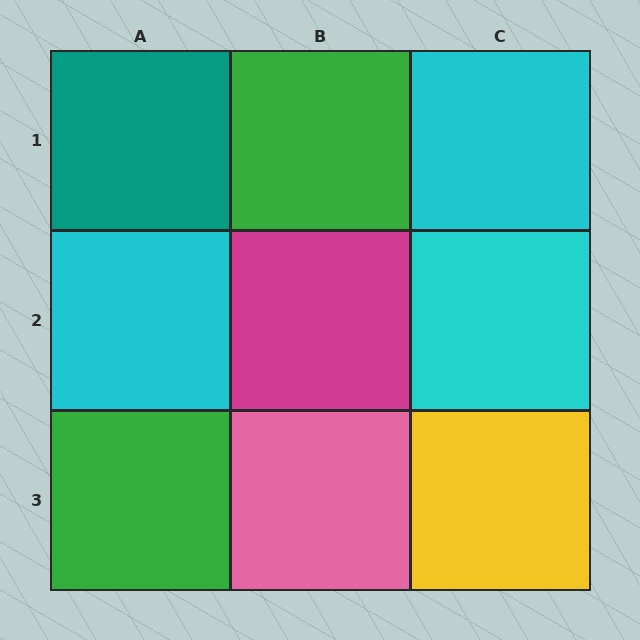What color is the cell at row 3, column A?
Green.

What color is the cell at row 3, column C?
Yellow.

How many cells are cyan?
3 cells are cyan.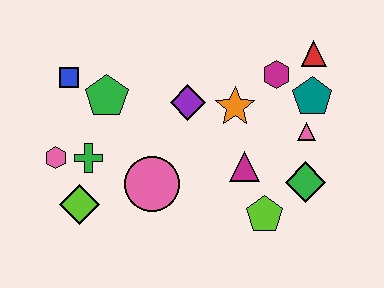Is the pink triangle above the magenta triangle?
Yes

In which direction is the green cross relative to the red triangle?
The green cross is to the left of the red triangle.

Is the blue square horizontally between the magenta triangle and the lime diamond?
No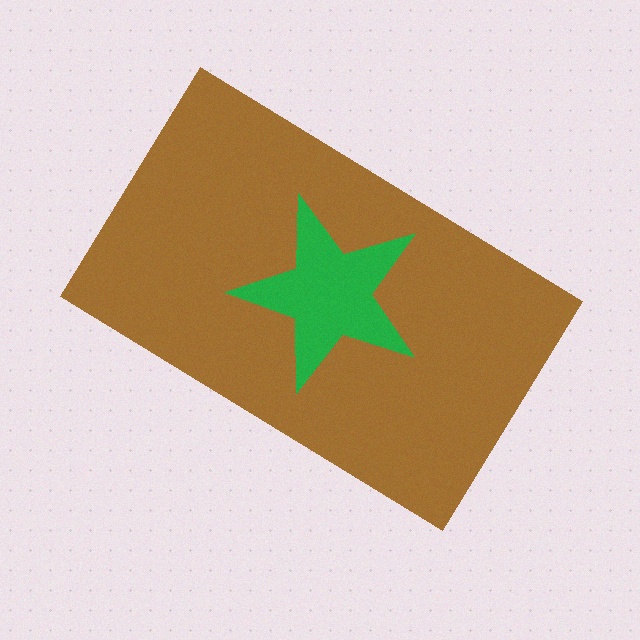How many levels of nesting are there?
2.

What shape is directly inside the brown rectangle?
The green star.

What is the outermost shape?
The brown rectangle.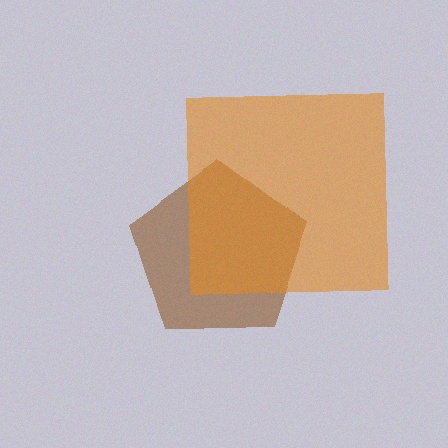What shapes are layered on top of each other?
The layered shapes are: a brown pentagon, an orange square.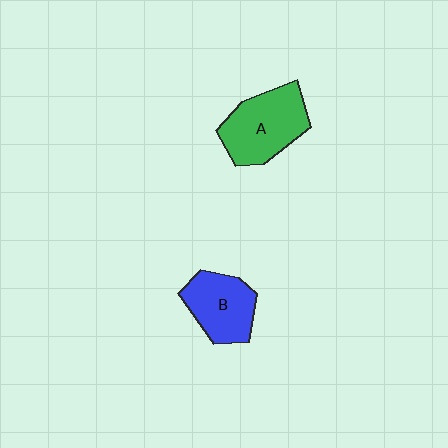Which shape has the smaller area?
Shape B (blue).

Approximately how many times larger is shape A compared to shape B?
Approximately 1.3 times.